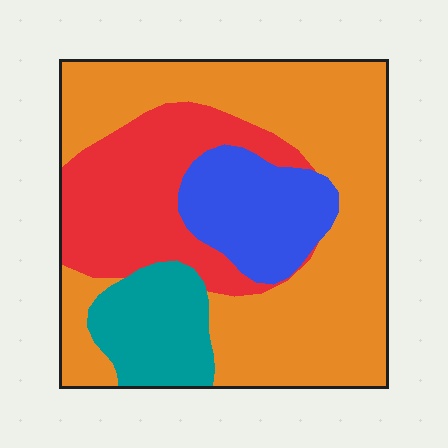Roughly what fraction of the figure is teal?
Teal takes up less than a sixth of the figure.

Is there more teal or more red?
Red.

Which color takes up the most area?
Orange, at roughly 50%.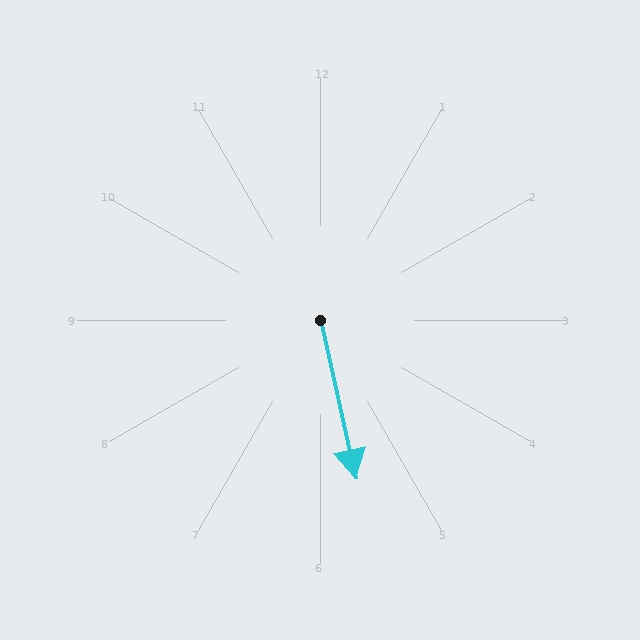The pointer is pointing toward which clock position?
Roughly 6 o'clock.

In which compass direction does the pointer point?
South.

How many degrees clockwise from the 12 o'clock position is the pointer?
Approximately 167 degrees.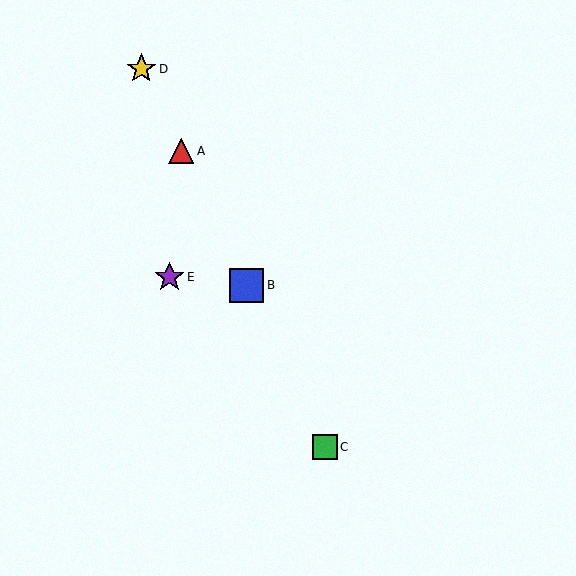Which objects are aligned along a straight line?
Objects A, B, C, D are aligned along a straight line.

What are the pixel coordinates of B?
Object B is at (246, 285).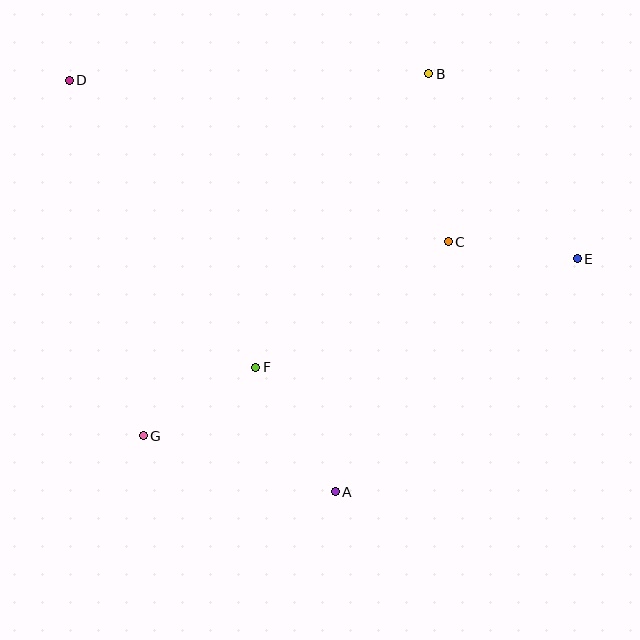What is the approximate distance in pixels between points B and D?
The distance between B and D is approximately 359 pixels.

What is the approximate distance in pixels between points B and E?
The distance between B and E is approximately 237 pixels.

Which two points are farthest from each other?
Points D and E are farthest from each other.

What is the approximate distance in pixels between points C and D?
The distance between C and D is approximately 412 pixels.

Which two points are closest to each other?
Points C and E are closest to each other.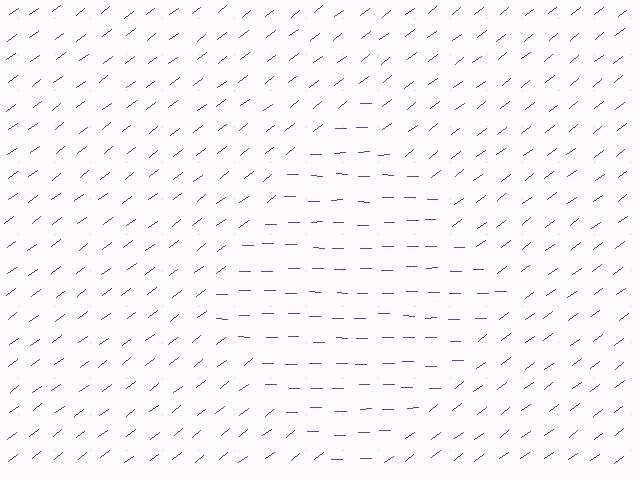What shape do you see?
I see a diamond.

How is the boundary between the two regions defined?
The boundary is defined purely by a change in line orientation (approximately 37 degrees difference). All lines are the same color and thickness.